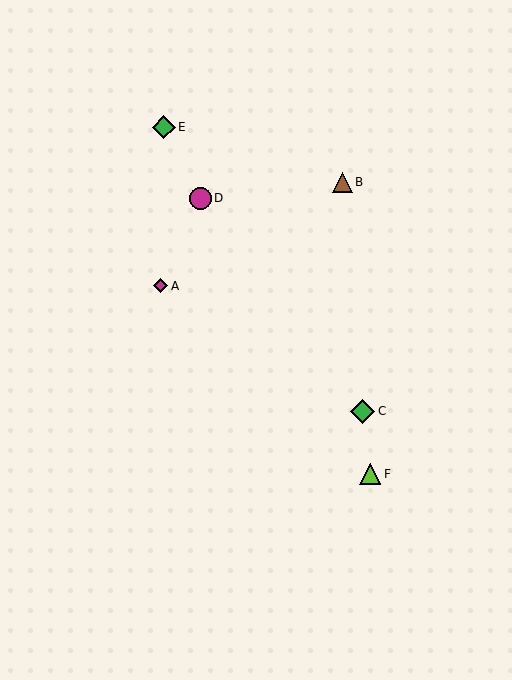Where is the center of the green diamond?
The center of the green diamond is at (363, 411).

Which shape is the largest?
The green diamond (labeled C) is the largest.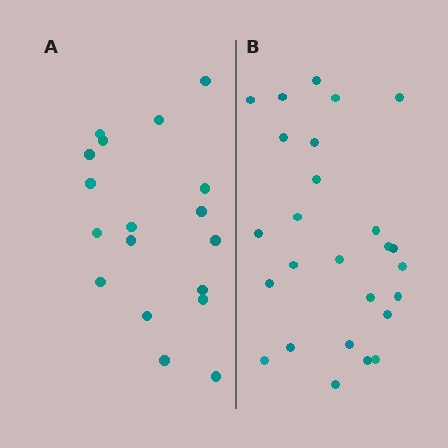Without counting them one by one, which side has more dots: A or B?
Region B (the right region) has more dots.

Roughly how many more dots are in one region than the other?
Region B has roughly 8 or so more dots than region A.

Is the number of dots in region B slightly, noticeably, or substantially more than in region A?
Region B has noticeably more, but not dramatically so. The ratio is roughly 1.4 to 1.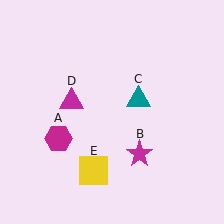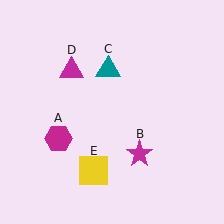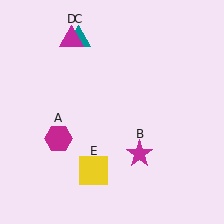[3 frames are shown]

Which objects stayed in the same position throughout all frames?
Magenta hexagon (object A) and magenta star (object B) and yellow square (object E) remained stationary.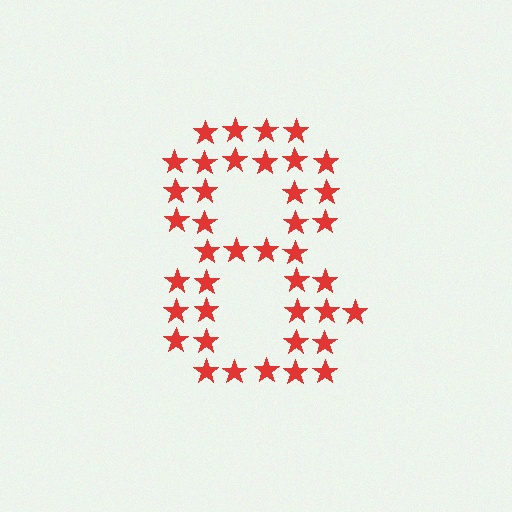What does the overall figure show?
The overall figure shows the digit 8.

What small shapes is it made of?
It is made of small stars.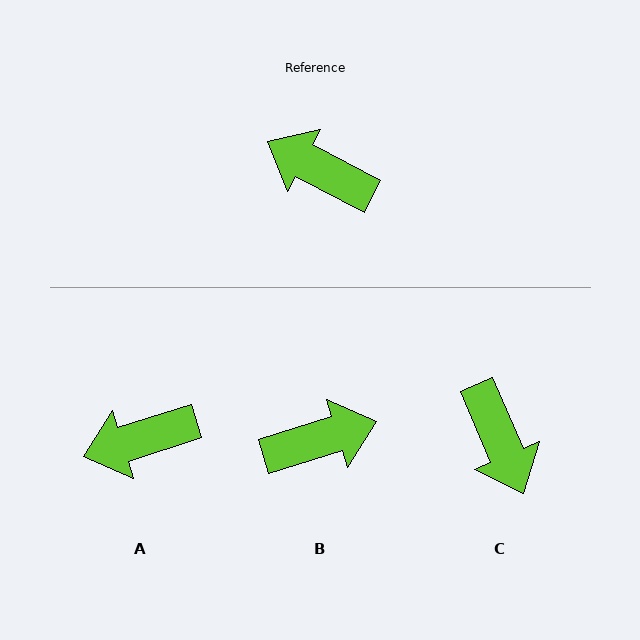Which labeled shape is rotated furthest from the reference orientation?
C, about 141 degrees away.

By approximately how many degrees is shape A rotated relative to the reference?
Approximately 45 degrees counter-clockwise.